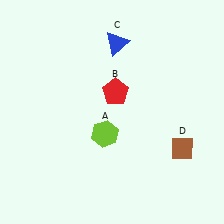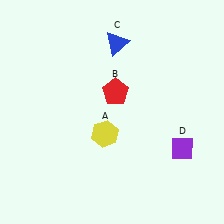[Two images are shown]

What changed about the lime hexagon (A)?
In Image 1, A is lime. In Image 2, it changed to yellow.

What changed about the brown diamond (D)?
In Image 1, D is brown. In Image 2, it changed to purple.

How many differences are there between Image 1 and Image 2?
There are 2 differences between the two images.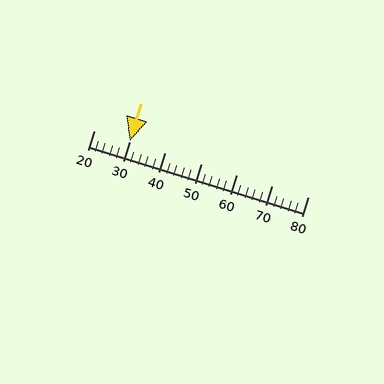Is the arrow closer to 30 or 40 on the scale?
The arrow is closer to 30.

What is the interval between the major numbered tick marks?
The major tick marks are spaced 10 units apart.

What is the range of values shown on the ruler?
The ruler shows values from 20 to 80.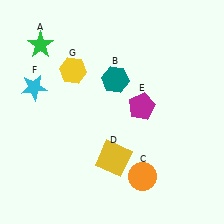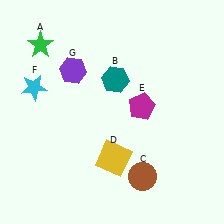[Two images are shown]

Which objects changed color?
C changed from orange to brown. G changed from yellow to purple.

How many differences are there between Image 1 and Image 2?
There are 2 differences between the two images.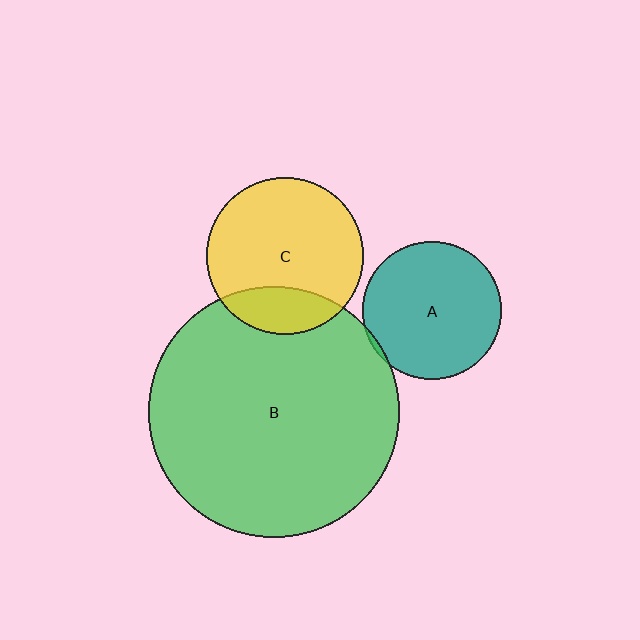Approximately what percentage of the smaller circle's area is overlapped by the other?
Approximately 5%.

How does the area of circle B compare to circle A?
Approximately 3.3 times.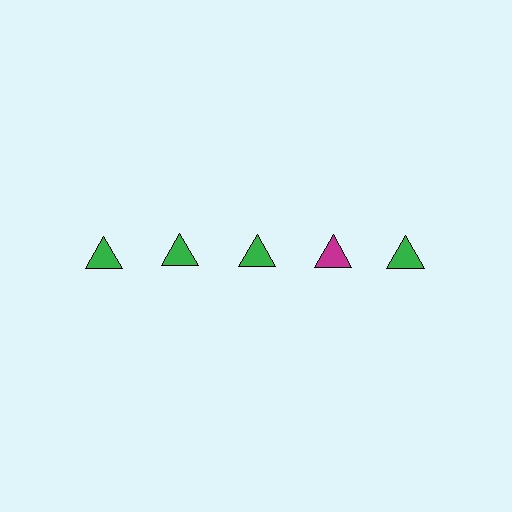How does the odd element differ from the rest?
It has a different color: magenta instead of green.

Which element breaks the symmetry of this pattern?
The magenta triangle in the top row, second from right column breaks the symmetry. All other shapes are green triangles.